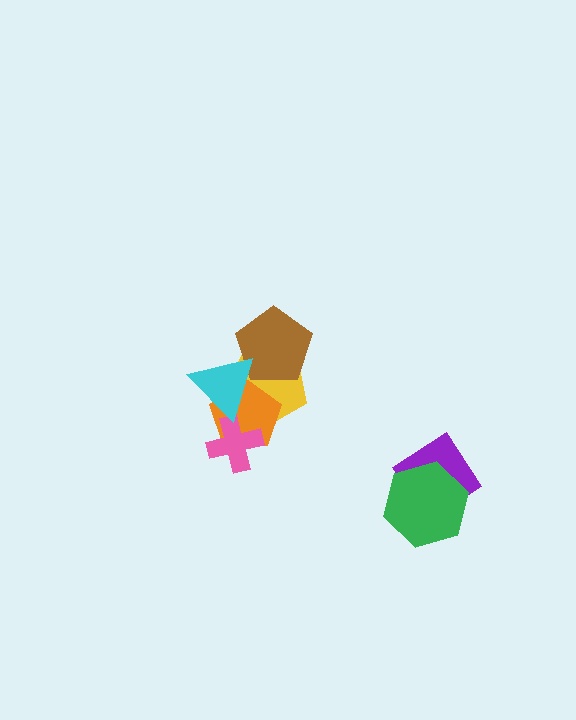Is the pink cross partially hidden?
Yes, it is partially covered by another shape.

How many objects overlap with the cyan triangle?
4 objects overlap with the cyan triangle.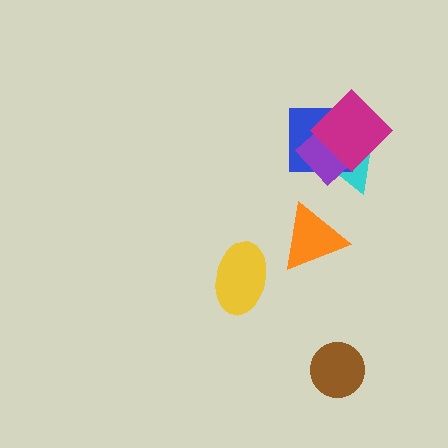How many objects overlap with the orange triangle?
0 objects overlap with the orange triangle.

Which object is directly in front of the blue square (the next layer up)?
The purple diamond is directly in front of the blue square.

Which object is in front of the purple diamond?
The magenta diamond is in front of the purple diamond.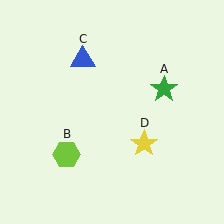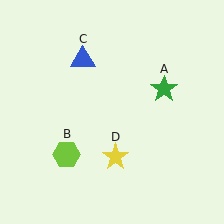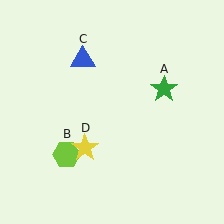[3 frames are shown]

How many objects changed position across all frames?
1 object changed position: yellow star (object D).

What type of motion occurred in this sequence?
The yellow star (object D) rotated clockwise around the center of the scene.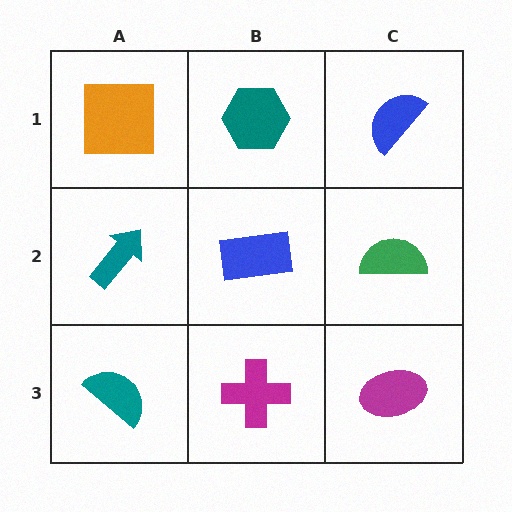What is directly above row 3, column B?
A blue rectangle.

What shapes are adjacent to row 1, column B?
A blue rectangle (row 2, column B), an orange square (row 1, column A), a blue semicircle (row 1, column C).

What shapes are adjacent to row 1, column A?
A teal arrow (row 2, column A), a teal hexagon (row 1, column B).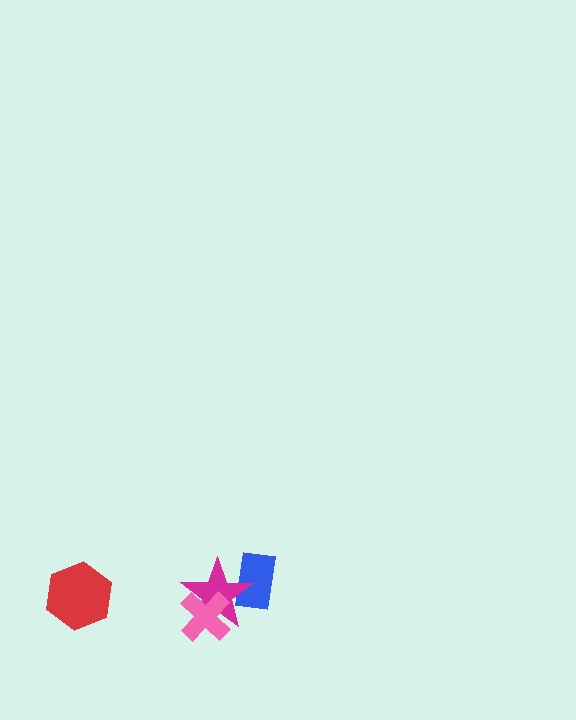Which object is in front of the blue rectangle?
The magenta star is in front of the blue rectangle.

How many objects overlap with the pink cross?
1 object overlaps with the pink cross.